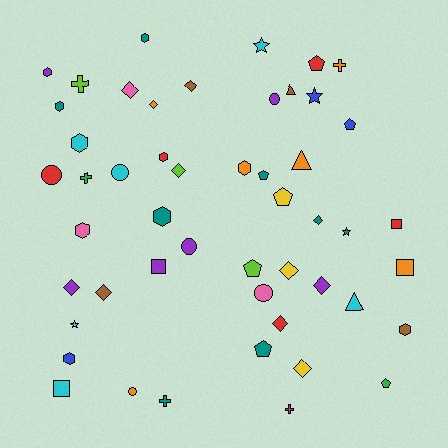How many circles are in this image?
There are 6 circles.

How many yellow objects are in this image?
There are 3 yellow objects.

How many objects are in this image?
There are 50 objects.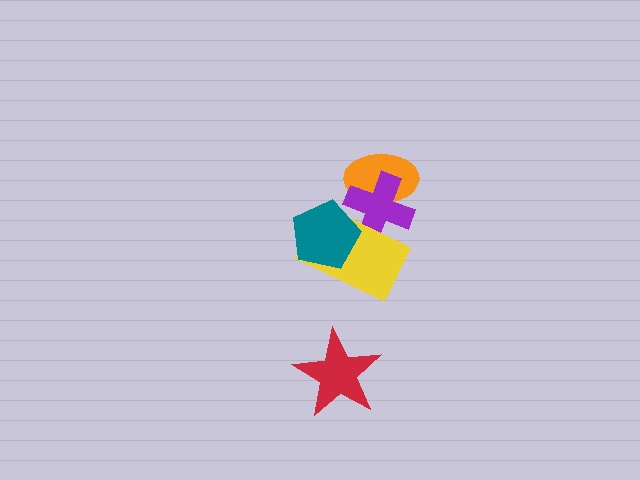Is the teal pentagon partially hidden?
No, no other shape covers it.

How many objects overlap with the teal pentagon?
2 objects overlap with the teal pentagon.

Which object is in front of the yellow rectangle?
The teal pentagon is in front of the yellow rectangle.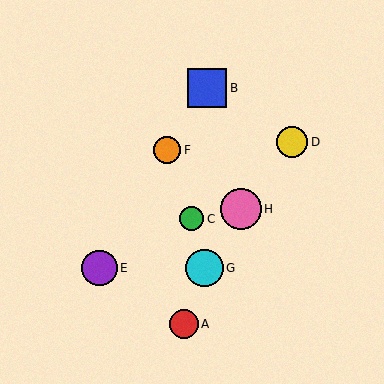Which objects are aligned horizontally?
Objects E, G are aligned horizontally.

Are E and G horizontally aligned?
Yes, both are at y≈268.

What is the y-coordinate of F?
Object F is at y≈150.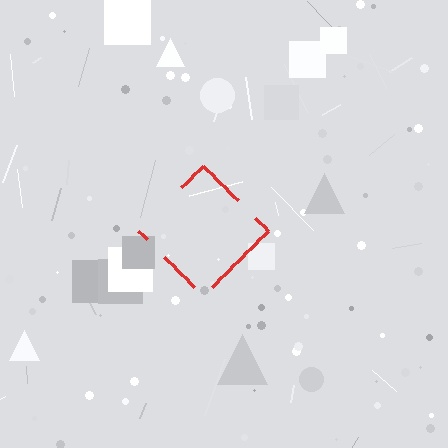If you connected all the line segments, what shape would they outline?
They would outline a diamond.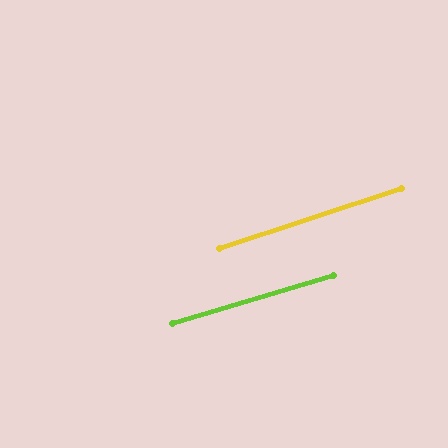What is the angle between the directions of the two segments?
Approximately 1 degree.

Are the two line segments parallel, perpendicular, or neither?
Parallel — their directions differ by only 1.5°.